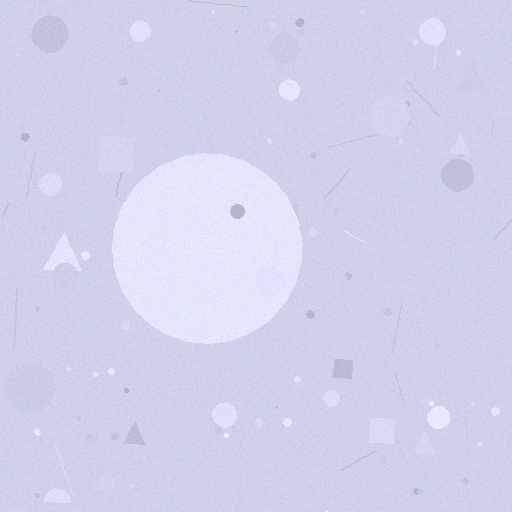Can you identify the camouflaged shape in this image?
The camouflaged shape is a circle.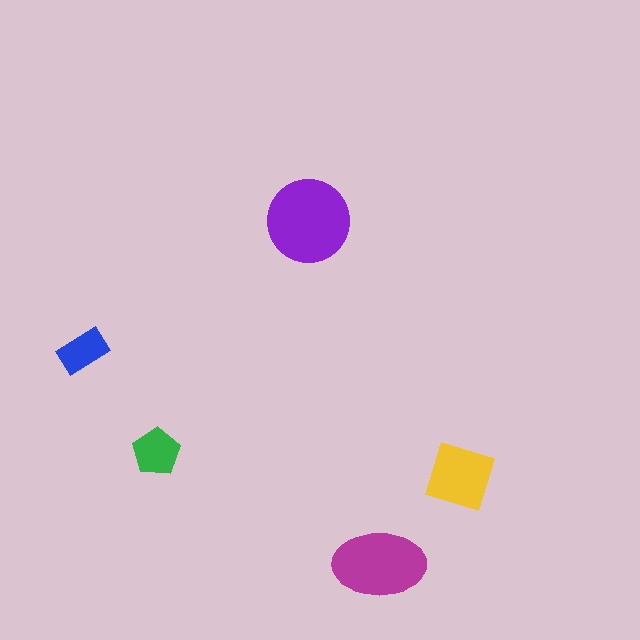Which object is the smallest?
The blue rectangle.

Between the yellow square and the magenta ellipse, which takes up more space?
The magenta ellipse.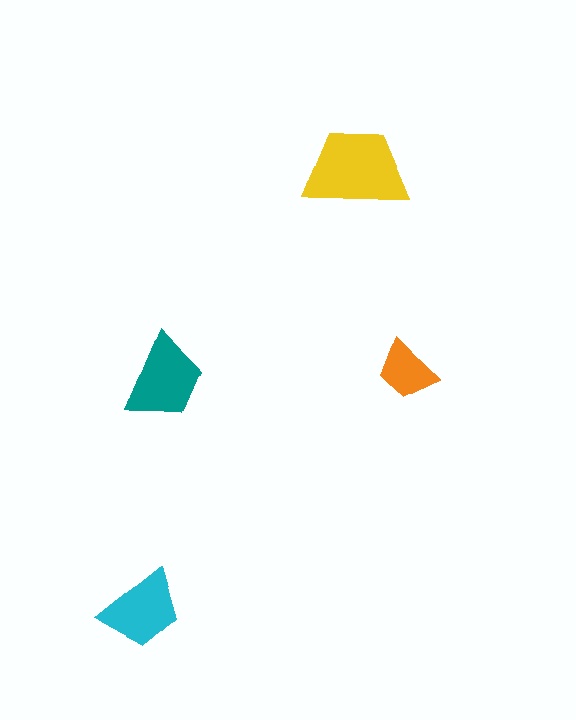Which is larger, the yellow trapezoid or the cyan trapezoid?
The yellow one.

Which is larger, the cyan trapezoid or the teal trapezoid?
The teal one.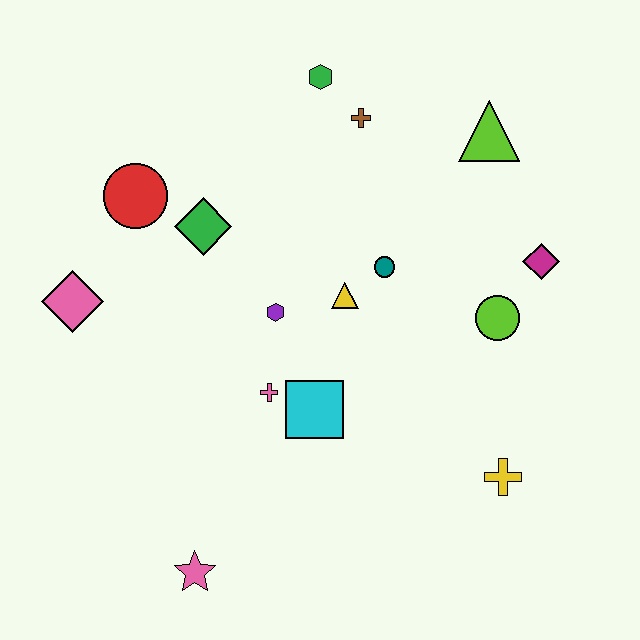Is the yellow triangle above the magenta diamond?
No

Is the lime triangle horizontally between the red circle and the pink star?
No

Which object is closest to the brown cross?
The green hexagon is closest to the brown cross.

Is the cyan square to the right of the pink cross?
Yes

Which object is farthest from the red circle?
The yellow cross is farthest from the red circle.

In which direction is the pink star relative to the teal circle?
The pink star is below the teal circle.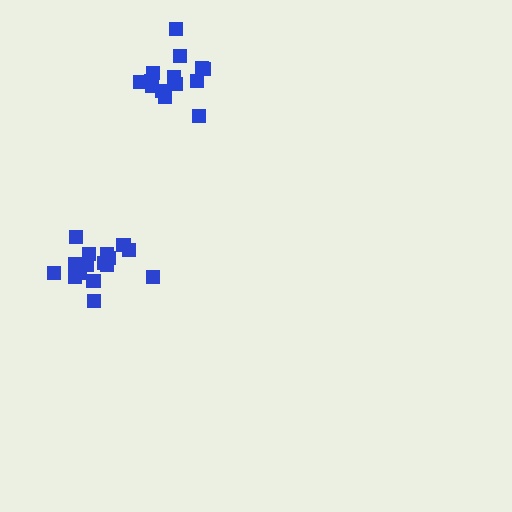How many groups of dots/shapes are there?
There are 2 groups.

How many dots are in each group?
Group 1: 17 dots, Group 2: 14 dots (31 total).